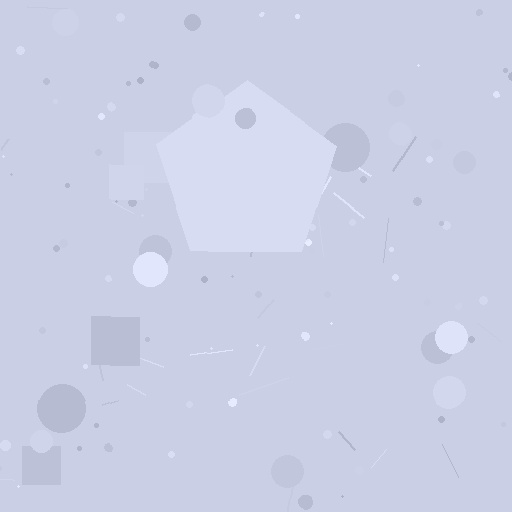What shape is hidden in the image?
A pentagon is hidden in the image.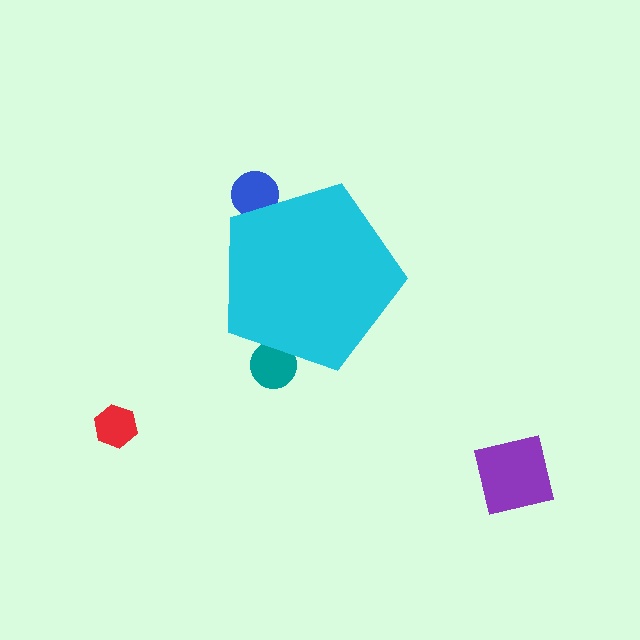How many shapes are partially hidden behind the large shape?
2 shapes are partially hidden.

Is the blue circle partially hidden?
Yes, the blue circle is partially hidden behind the cyan pentagon.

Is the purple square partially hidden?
No, the purple square is fully visible.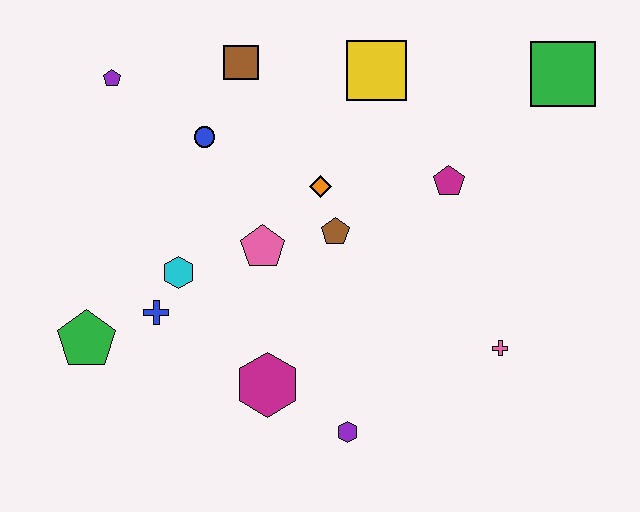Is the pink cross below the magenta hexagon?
No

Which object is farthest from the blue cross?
The green square is farthest from the blue cross.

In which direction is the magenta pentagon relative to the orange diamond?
The magenta pentagon is to the right of the orange diamond.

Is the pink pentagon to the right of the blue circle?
Yes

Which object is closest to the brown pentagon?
The orange diamond is closest to the brown pentagon.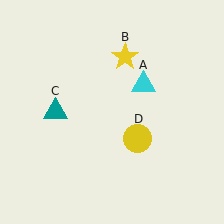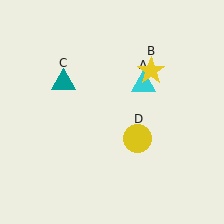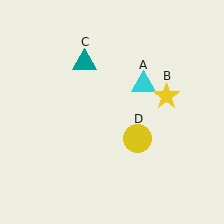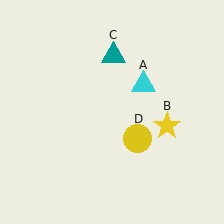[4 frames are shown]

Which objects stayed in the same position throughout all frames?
Cyan triangle (object A) and yellow circle (object D) remained stationary.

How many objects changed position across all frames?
2 objects changed position: yellow star (object B), teal triangle (object C).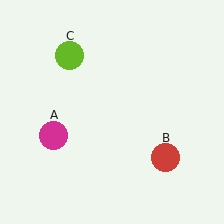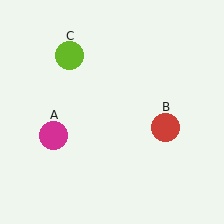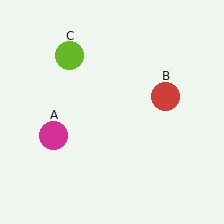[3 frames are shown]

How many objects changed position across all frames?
1 object changed position: red circle (object B).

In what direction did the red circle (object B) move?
The red circle (object B) moved up.